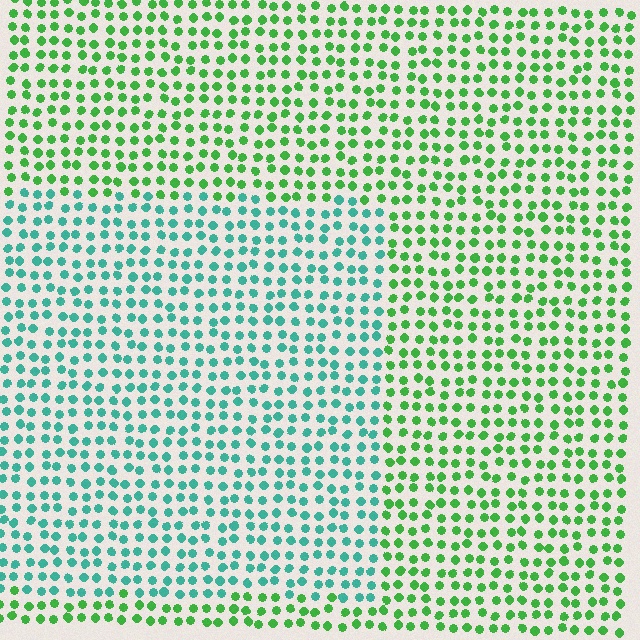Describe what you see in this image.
The image is filled with small green elements in a uniform arrangement. A rectangle-shaped region is visible where the elements are tinted to a slightly different hue, forming a subtle color boundary.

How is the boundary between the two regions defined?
The boundary is defined purely by a slight shift in hue (about 47 degrees). Spacing, size, and orientation are identical on both sides.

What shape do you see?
I see a rectangle.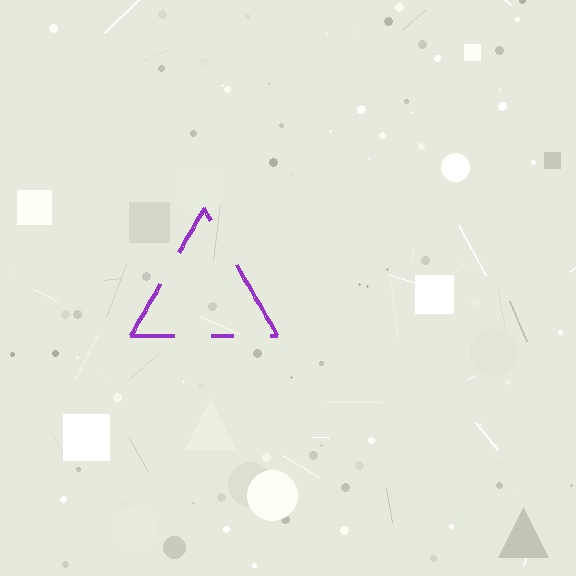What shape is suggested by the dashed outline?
The dashed outline suggests a triangle.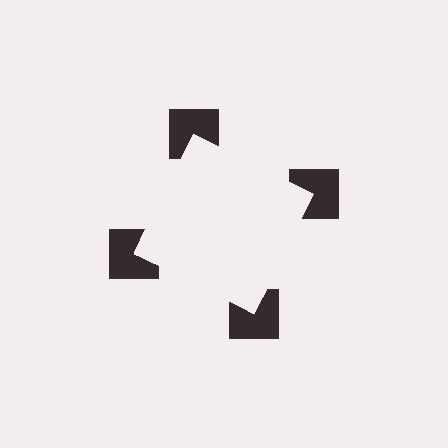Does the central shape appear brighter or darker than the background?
It typically appears slightly brighter than the background, even though no actual brightness change is drawn.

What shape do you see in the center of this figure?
An illusory square — its edges are inferred from the aligned wedge cuts in the notched squares, not physically drawn.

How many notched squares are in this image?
There are 4 — one at each vertex of the illusory square.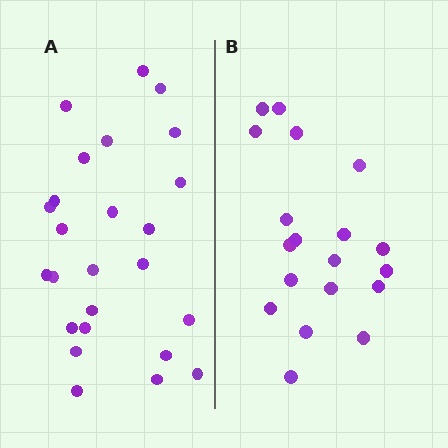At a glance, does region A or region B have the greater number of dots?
Region A (the left region) has more dots.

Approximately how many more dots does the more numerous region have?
Region A has about 6 more dots than region B.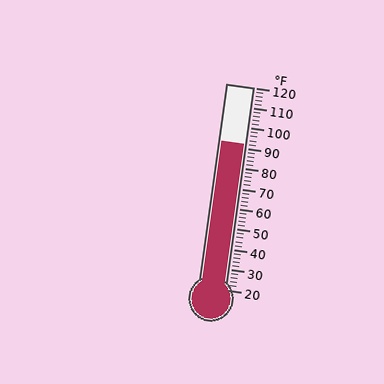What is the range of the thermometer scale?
The thermometer scale ranges from 20°F to 120°F.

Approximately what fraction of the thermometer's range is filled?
The thermometer is filled to approximately 70% of its range.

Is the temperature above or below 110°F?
The temperature is below 110°F.